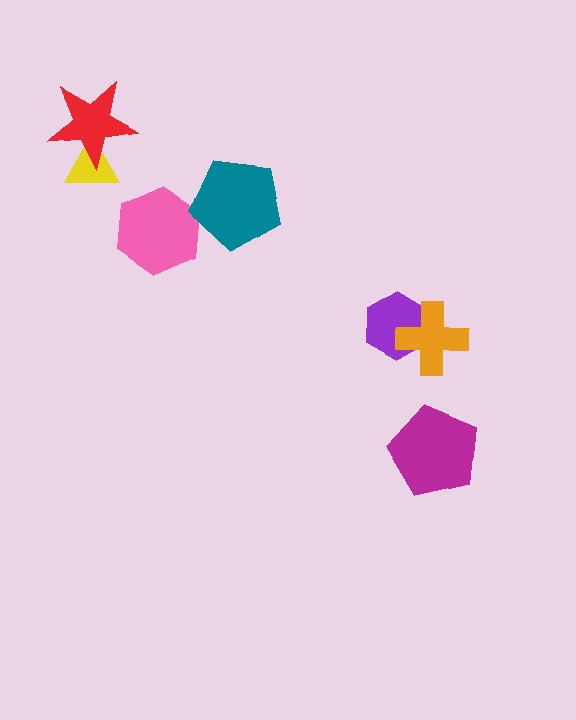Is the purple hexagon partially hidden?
Yes, it is partially covered by another shape.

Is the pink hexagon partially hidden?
Yes, it is partially covered by another shape.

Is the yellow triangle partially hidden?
Yes, it is partially covered by another shape.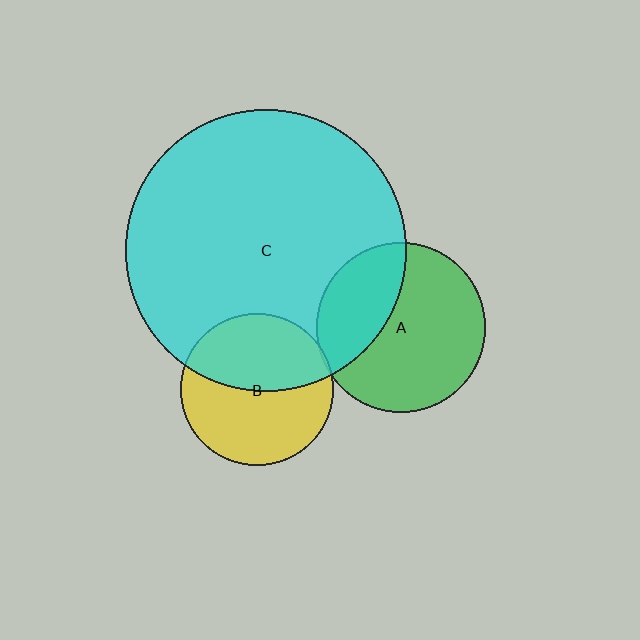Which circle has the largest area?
Circle C (cyan).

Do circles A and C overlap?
Yes.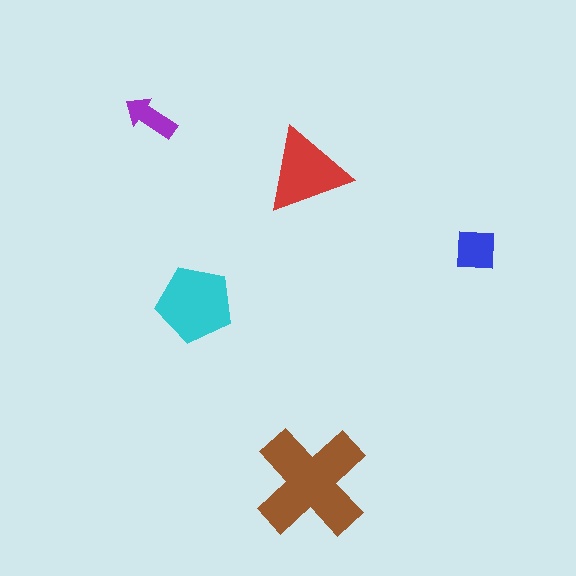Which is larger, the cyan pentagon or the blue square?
The cyan pentagon.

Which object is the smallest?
The purple arrow.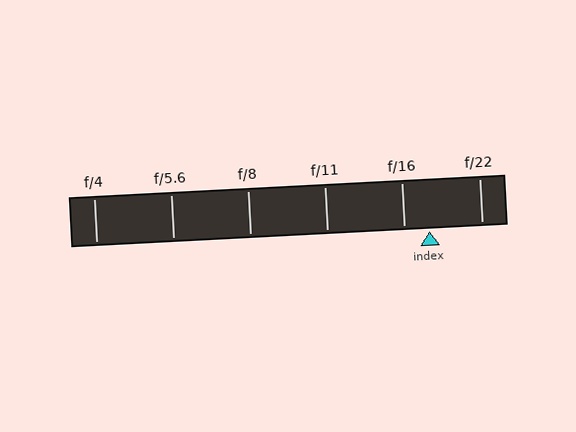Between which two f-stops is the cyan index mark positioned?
The index mark is between f/16 and f/22.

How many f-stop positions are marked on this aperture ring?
There are 6 f-stop positions marked.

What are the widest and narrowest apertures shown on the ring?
The widest aperture shown is f/4 and the narrowest is f/22.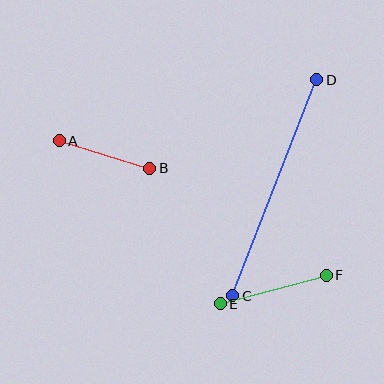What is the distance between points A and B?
The distance is approximately 95 pixels.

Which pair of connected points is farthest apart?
Points C and D are farthest apart.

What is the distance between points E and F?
The distance is approximately 109 pixels.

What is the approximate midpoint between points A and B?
The midpoint is at approximately (104, 155) pixels.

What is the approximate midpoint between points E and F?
The midpoint is at approximately (273, 290) pixels.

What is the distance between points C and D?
The distance is approximately 232 pixels.